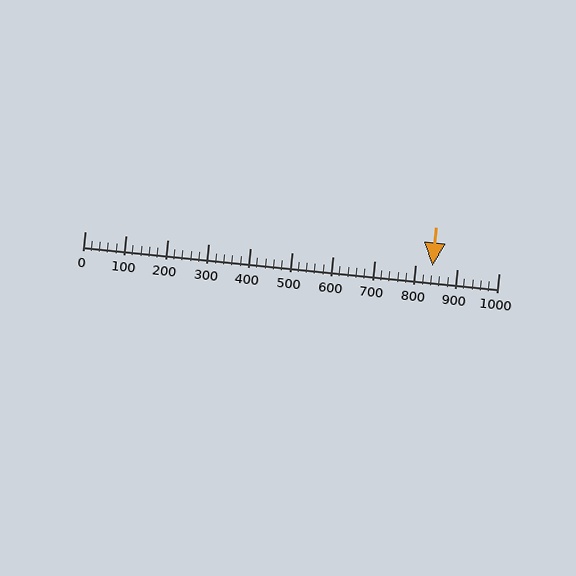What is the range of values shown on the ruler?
The ruler shows values from 0 to 1000.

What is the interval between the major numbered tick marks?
The major tick marks are spaced 100 units apart.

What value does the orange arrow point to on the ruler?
The orange arrow points to approximately 840.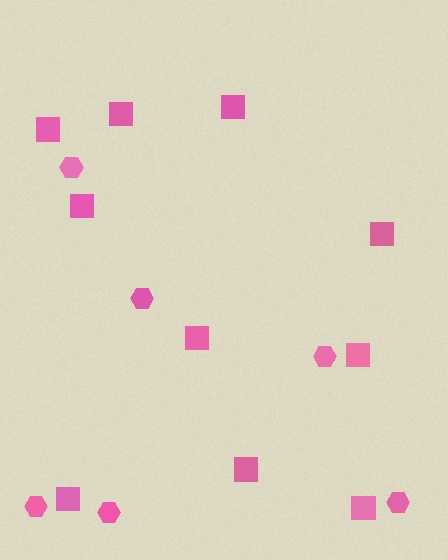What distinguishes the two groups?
There are 2 groups: one group of hexagons (6) and one group of squares (10).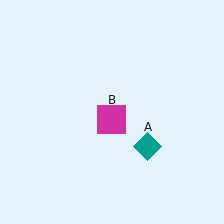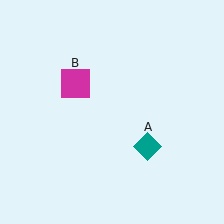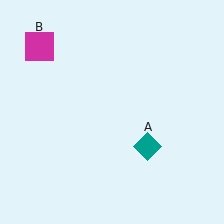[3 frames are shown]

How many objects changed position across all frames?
1 object changed position: magenta square (object B).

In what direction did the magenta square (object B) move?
The magenta square (object B) moved up and to the left.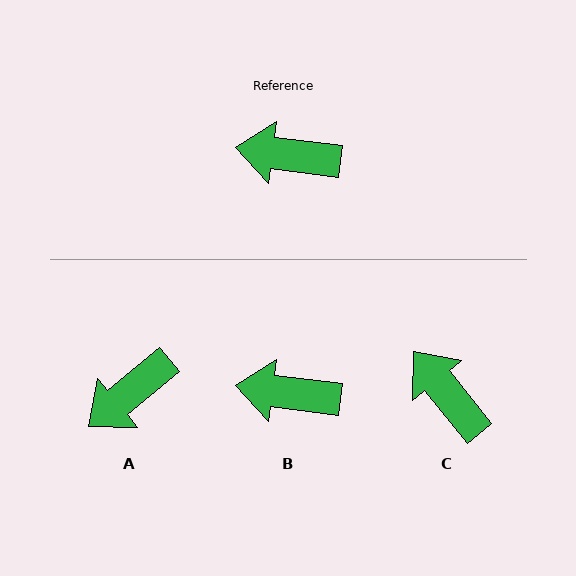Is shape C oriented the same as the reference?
No, it is off by about 44 degrees.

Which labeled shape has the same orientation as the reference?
B.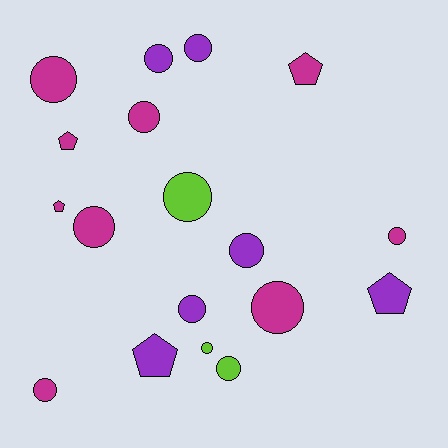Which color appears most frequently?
Magenta, with 9 objects.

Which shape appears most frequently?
Circle, with 13 objects.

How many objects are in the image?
There are 18 objects.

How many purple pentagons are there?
There are 2 purple pentagons.